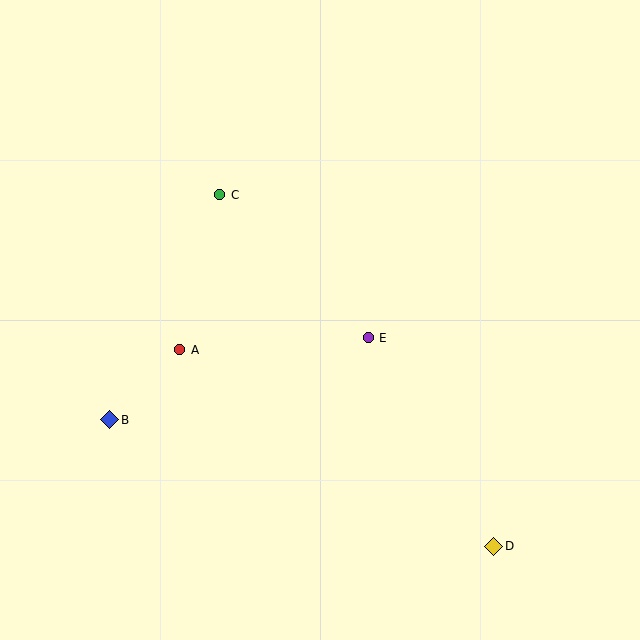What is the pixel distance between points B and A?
The distance between B and A is 99 pixels.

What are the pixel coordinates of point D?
Point D is at (494, 546).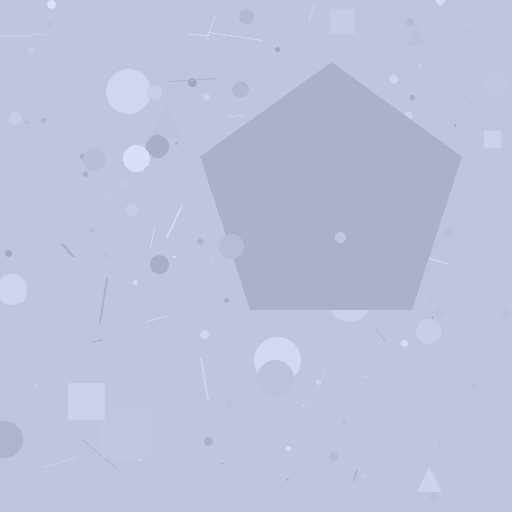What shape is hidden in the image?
A pentagon is hidden in the image.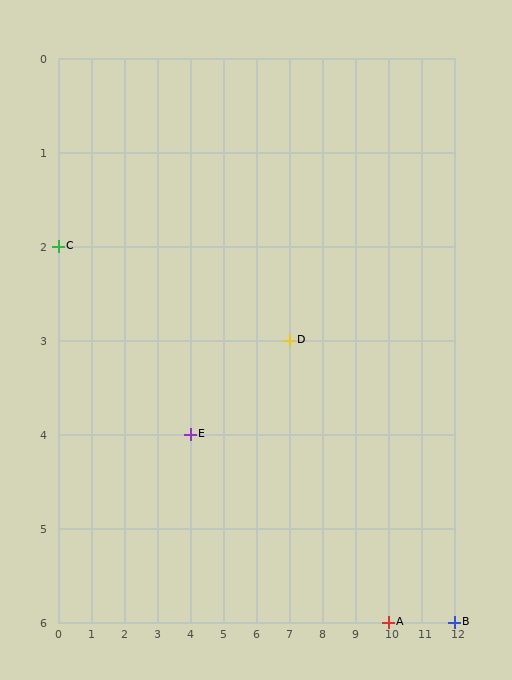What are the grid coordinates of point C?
Point C is at grid coordinates (0, 2).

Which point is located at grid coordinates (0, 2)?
Point C is at (0, 2).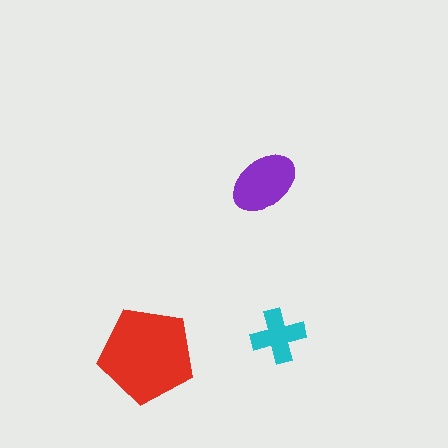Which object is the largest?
The red pentagon.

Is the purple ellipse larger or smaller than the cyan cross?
Larger.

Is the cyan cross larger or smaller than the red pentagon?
Smaller.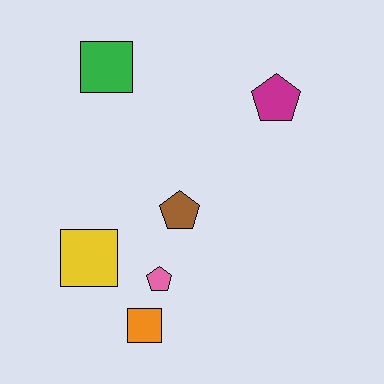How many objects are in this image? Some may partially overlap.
There are 6 objects.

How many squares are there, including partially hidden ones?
There are 3 squares.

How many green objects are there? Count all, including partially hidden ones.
There is 1 green object.